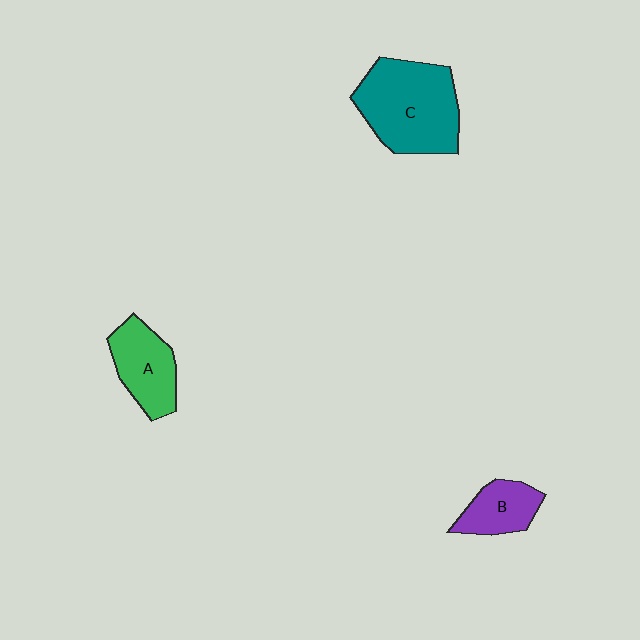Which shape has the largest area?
Shape C (teal).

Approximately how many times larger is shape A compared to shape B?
Approximately 1.3 times.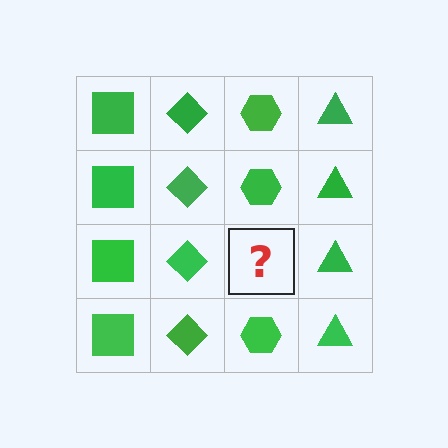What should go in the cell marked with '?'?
The missing cell should contain a green hexagon.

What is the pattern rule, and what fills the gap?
The rule is that each column has a consistent shape. The gap should be filled with a green hexagon.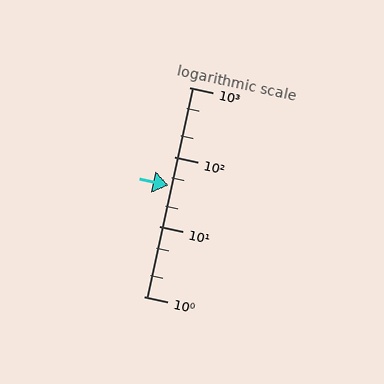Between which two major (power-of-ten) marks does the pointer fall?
The pointer is between 10 and 100.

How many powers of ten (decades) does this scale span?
The scale spans 3 decades, from 1 to 1000.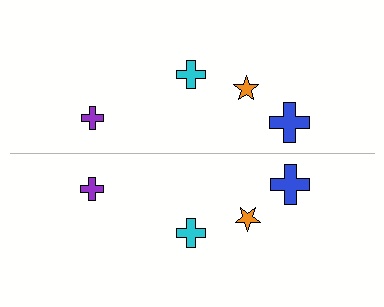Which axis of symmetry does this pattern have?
The pattern has a horizontal axis of symmetry running through the center of the image.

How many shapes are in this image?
There are 8 shapes in this image.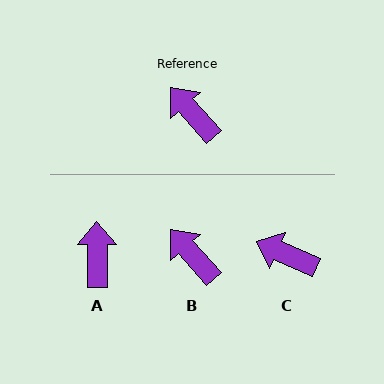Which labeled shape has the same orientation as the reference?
B.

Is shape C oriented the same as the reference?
No, it is off by about 25 degrees.